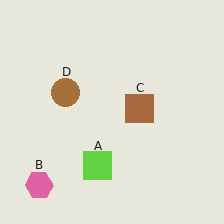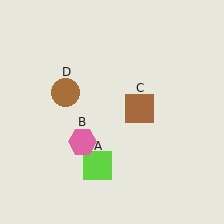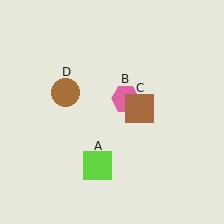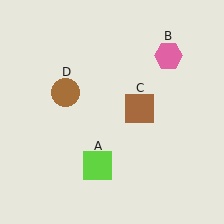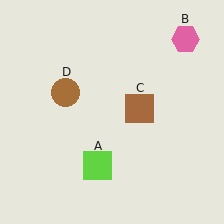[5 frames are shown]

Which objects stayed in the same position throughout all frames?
Lime square (object A) and brown square (object C) and brown circle (object D) remained stationary.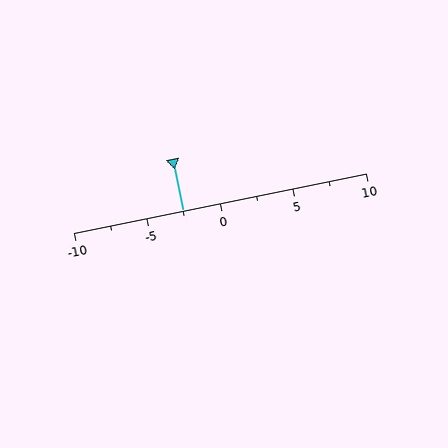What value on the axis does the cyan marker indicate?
The marker indicates approximately -2.5.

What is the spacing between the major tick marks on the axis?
The major ticks are spaced 5 apart.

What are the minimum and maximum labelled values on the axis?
The axis runs from -10 to 10.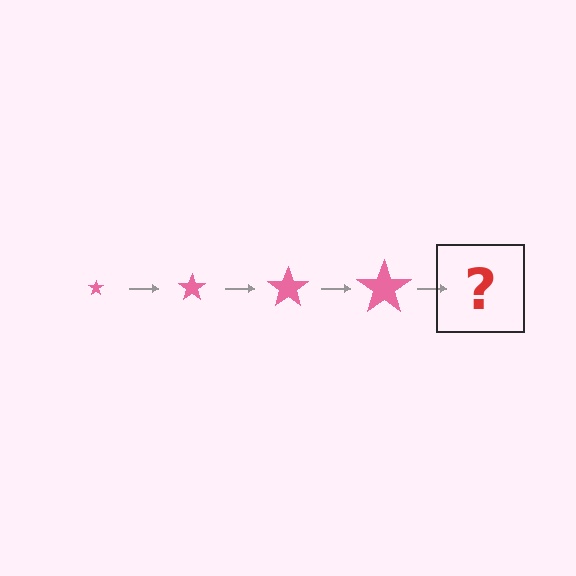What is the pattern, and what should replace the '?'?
The pattern is that the star gets progressively larger each step. The '?' should be a pink star, larger than the previous one.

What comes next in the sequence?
The next element should be a pink star, larger than the previous one.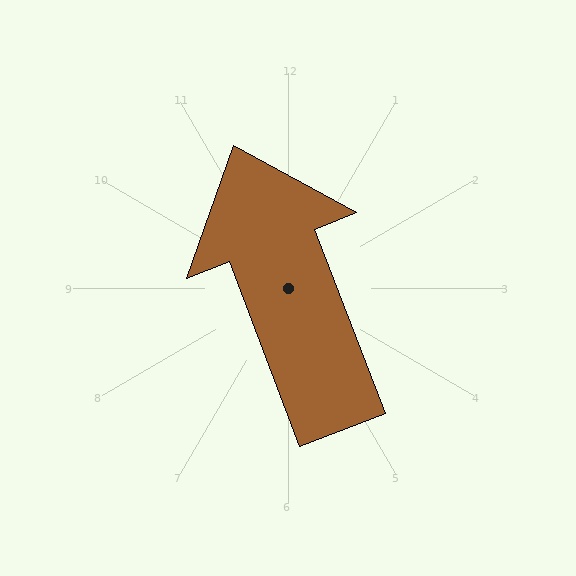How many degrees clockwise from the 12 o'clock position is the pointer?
Approximately 339 degrees.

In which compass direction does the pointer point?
North.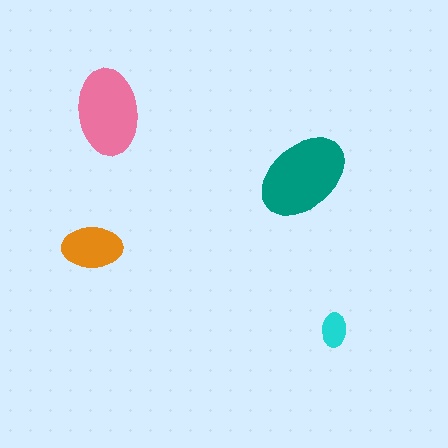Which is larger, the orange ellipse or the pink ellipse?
The pink one.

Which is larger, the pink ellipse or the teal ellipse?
The teal one.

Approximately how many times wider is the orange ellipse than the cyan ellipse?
About 1.5 times wider.